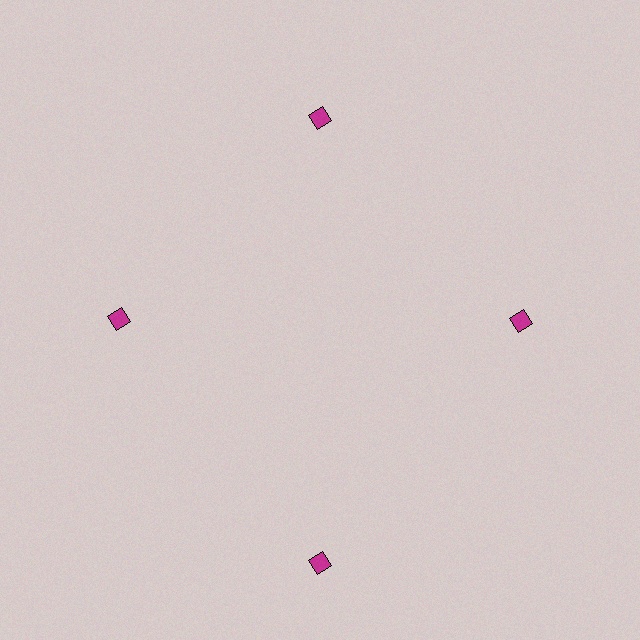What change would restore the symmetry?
The symmetry would be restored by moving it inward, back onto the ring so that all 4 diamonds sit at equal angles and equal distance from the center.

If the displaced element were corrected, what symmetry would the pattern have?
It would have 4-fold rotational symmetry — the pattern would map onto itself every 90 degrees.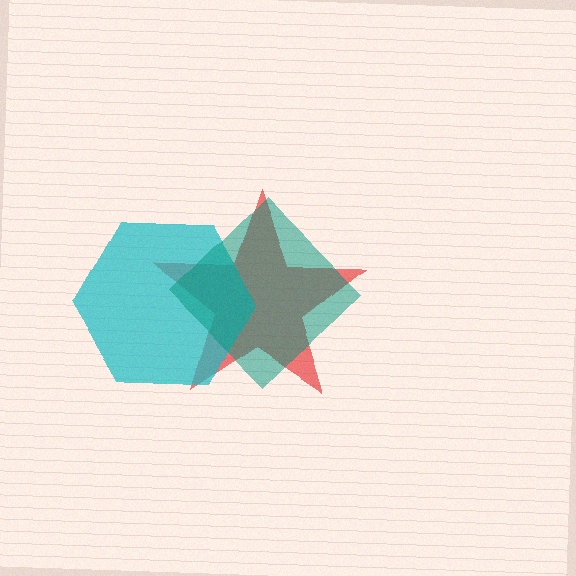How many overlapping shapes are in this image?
There are 3 overlapping shapes in the image.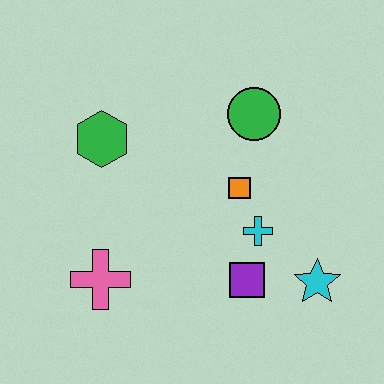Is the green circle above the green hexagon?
Yes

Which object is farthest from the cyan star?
The green hexagon is farthest from the cyan star.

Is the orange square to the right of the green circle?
No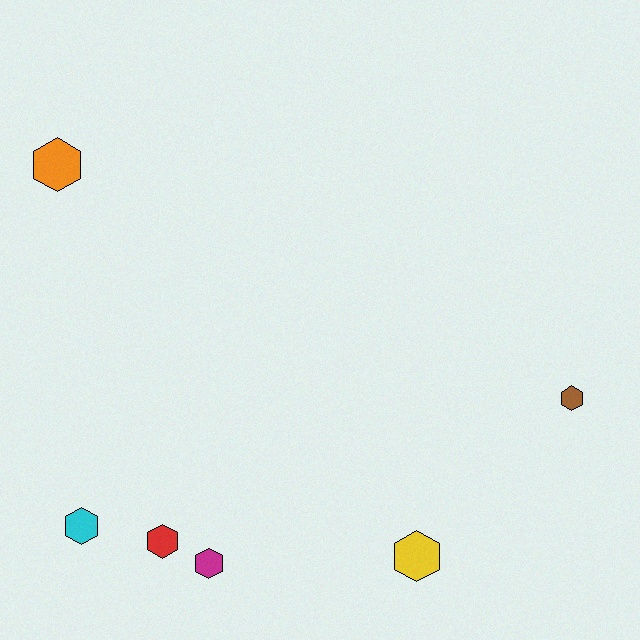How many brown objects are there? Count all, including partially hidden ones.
There is 1 brown object.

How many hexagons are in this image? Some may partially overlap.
There are 6 hexagons.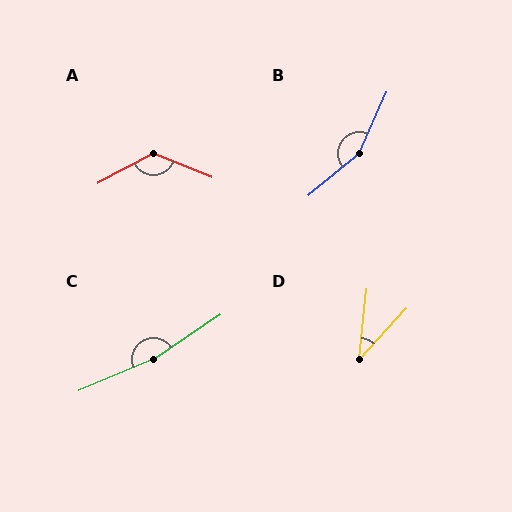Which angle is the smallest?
D, at approximately 37 degrees.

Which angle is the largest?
C, at approximately 169 degrees.